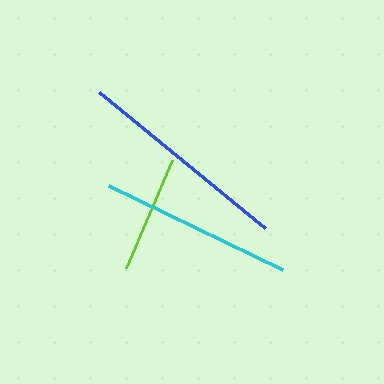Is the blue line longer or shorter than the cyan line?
The blue line is longer than the cyan line.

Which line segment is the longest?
The blue line is the longest at approximately 215 pixels.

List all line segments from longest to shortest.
From longest to shortest: blue, cyan, lime.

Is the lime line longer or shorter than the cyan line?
The cyan line is longer than the lime line.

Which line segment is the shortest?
The lime line is the shortest at approximately 117 pixels.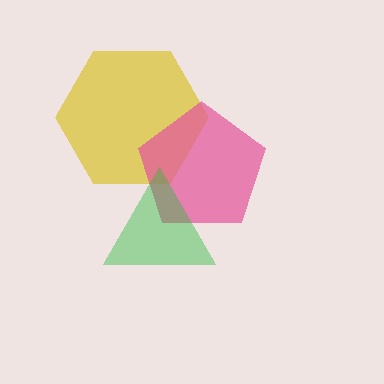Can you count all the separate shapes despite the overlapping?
Yes, there are 3 separate shapes.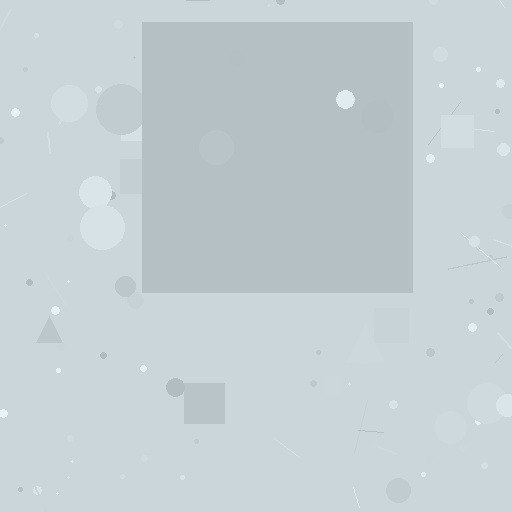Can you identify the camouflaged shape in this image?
The camouflaged shape is a square.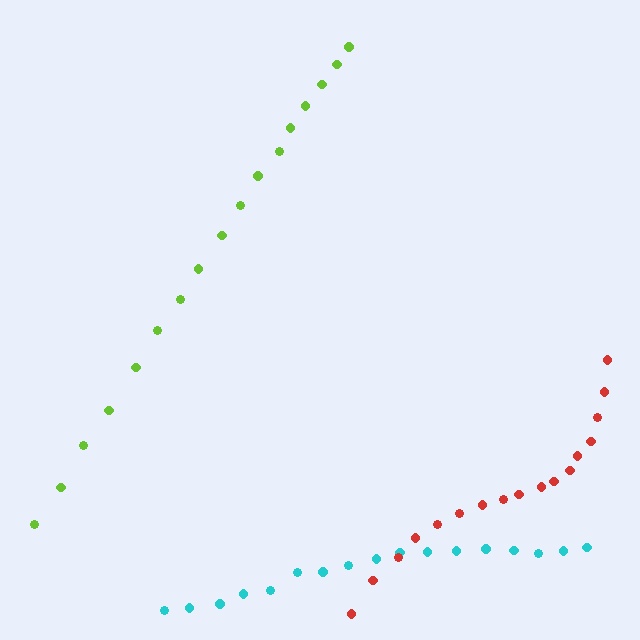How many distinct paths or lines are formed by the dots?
There are 3 distinct paths.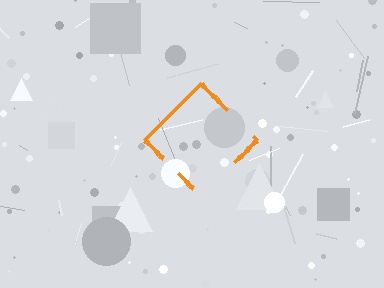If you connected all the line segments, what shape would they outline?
They would outline a diamond.